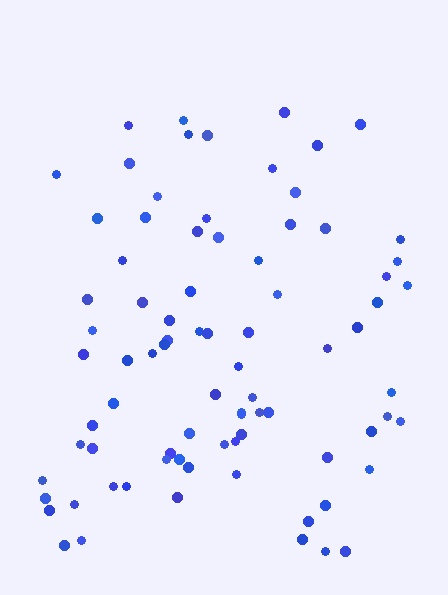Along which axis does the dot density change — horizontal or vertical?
Vertical.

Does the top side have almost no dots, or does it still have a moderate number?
Still a moderate number, just noticeably fewer than the bottom.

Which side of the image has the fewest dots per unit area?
The top.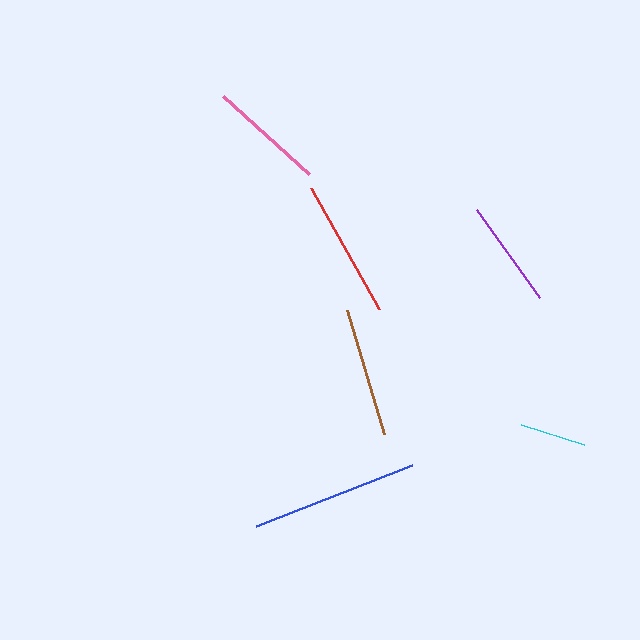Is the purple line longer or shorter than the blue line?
The blue line is longer than the purple line.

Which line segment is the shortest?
The cyan line is the shortest at approximately 66 pixels.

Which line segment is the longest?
The blue line is the longest at approximately 167 pixels.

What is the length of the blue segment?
The blue segment is approximately 167 pixels long.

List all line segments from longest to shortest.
From longest to shortest: blue, red, brown, pink, purple, cyan.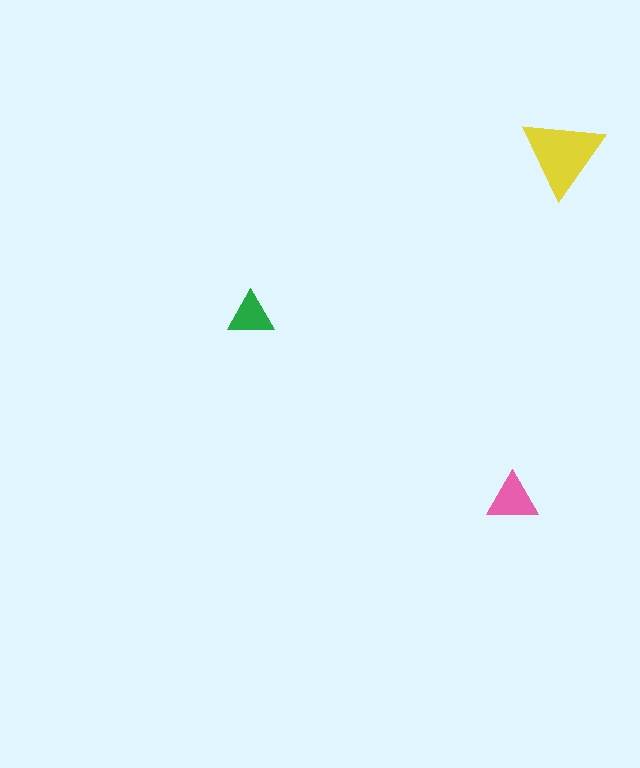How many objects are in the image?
There are 3 objects in the image.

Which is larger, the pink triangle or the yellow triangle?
The yellow one.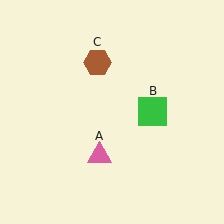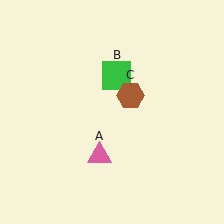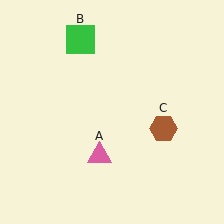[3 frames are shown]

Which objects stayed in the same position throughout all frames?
Pink triangle (object A) remained stationary.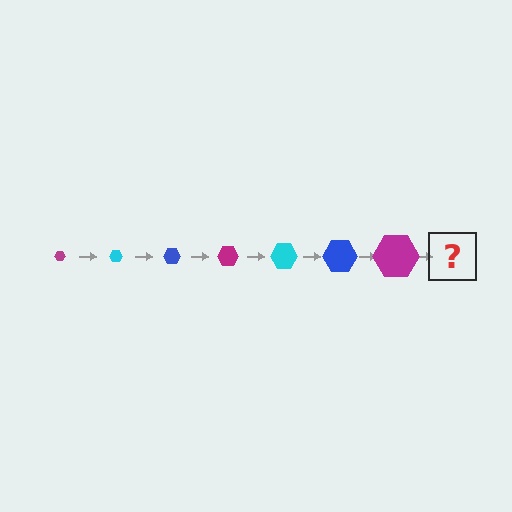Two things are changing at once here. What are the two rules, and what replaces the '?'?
The two rules are that the hexagon grows larger each step and the color cycles through magenta, cyan, and blue. The '?' should be a cyan hexagon, larger than the previous one.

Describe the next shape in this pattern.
It should be a cyan hexagon, larger than the previous one.